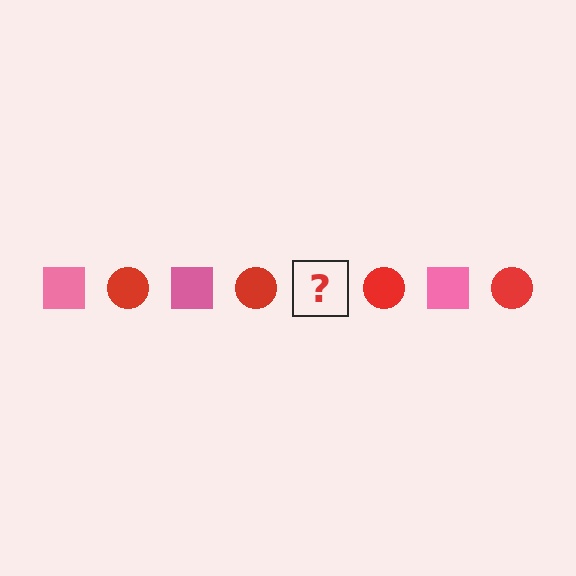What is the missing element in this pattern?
The missing element is a pink square.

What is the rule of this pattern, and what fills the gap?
The rule is that the pattern alternates between pink square and red circle. The gap should be filled with a pink square.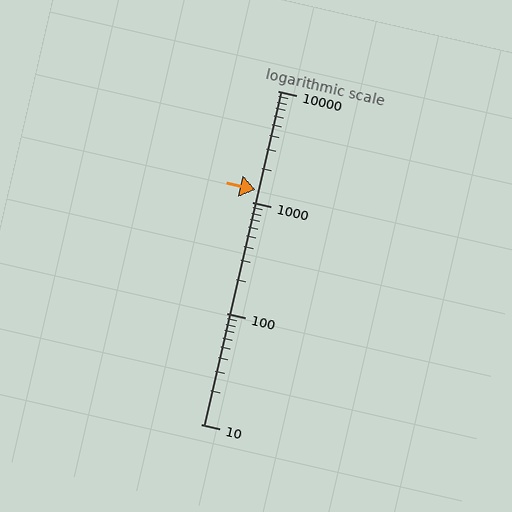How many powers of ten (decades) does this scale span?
The scale spans 3 decades, from 10 to 10000.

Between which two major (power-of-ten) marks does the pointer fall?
The pointer is between 1000 and 10000.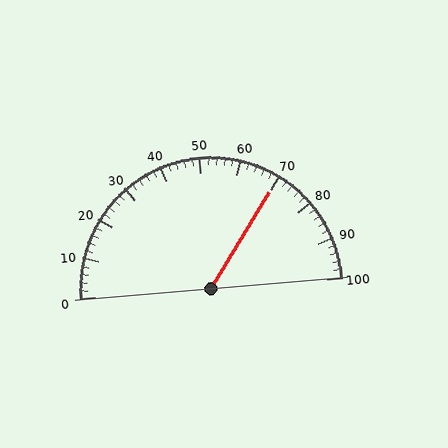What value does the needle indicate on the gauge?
The needle indicates approximately 70.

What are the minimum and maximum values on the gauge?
The gauge ranges from 0 to 100.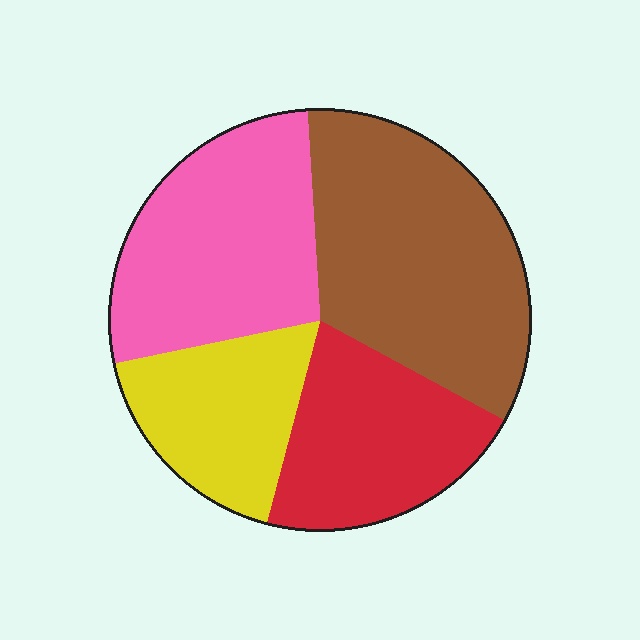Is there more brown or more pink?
Brown.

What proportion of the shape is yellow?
Yellow covers about 20% of the shape.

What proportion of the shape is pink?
Pink takes up about one quarter (1/4) of the shape.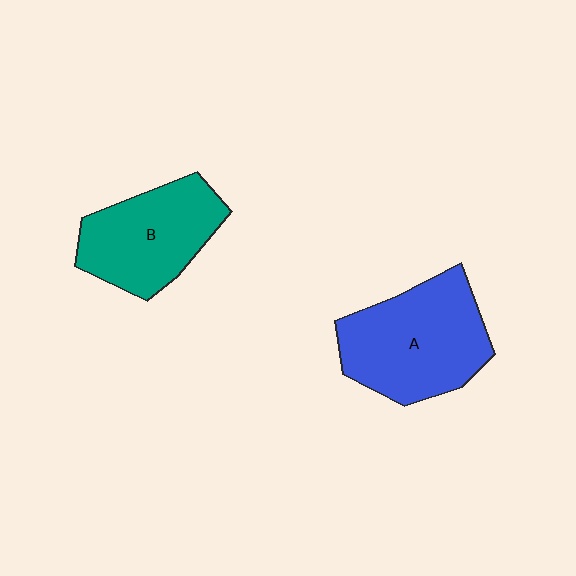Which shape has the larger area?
Shape A (blue).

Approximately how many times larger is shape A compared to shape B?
Approximately 1.2 times.